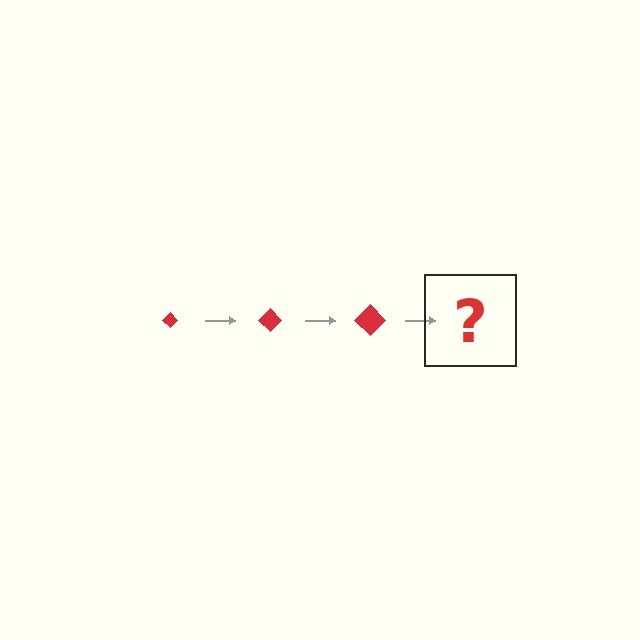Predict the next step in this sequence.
The next step is a red diamond, larger than the previous one.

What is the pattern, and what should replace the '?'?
The pattern is that the diamond gets progressively larger each step. The '?' should be a red diamond, larger than the previous one.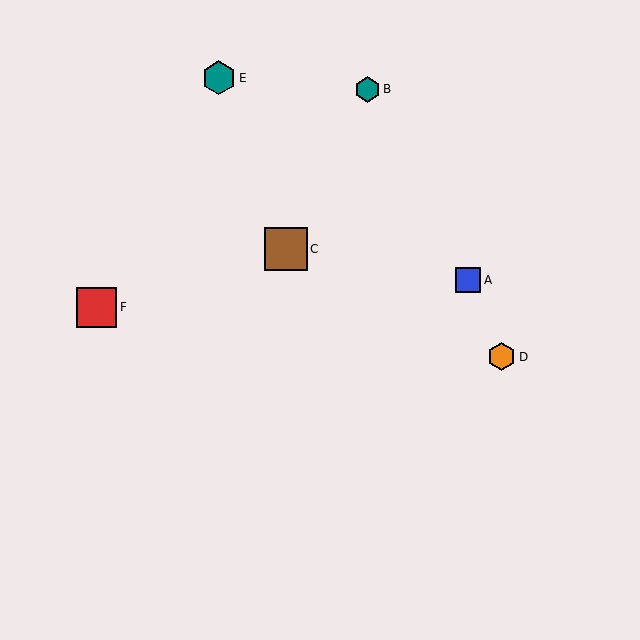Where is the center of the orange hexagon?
The center of the orange hexagon is at (502, 357).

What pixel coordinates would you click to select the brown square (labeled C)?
Click at (286, 249) to select the brown square C.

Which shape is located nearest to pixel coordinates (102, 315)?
The red square (labeled F) at (97, 307) is nearest to that location.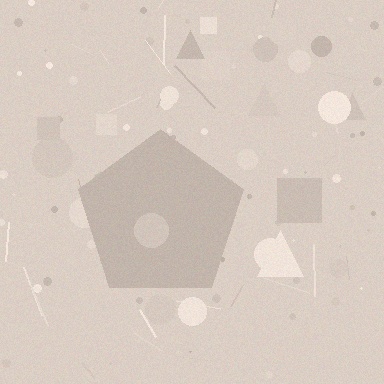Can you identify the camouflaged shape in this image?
The camouflaged shape is a pentagon.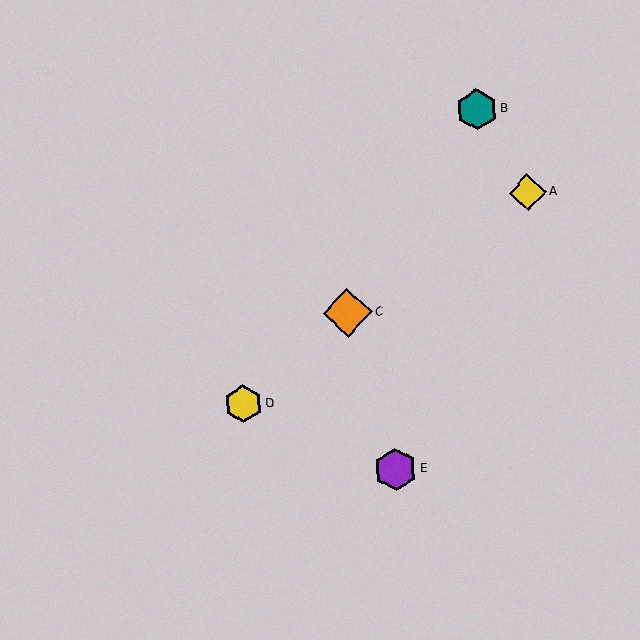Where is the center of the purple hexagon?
The center of the purple hexagon is at (396, 469).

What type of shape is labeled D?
Shape D is a yellow hexagon.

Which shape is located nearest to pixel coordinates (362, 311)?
The orange diamond (labeled C) at (348, 313) is nearest to that location.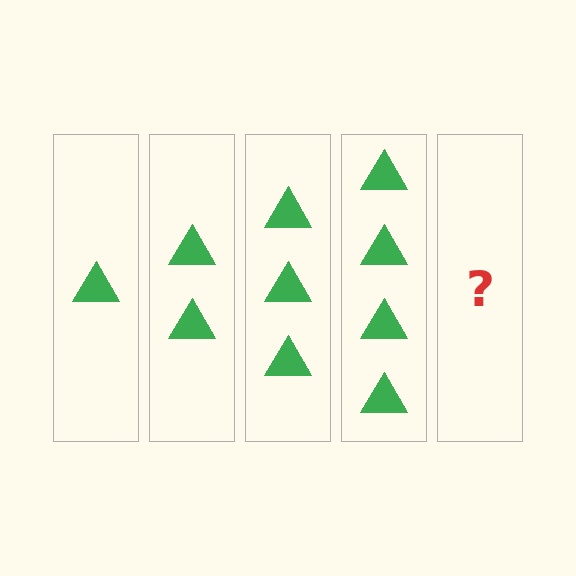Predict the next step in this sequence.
The next step is 5 triangles.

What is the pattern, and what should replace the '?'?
The pattern is that each step adds one more triangle. The '?' should be 5 triangles.